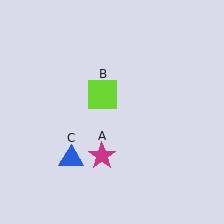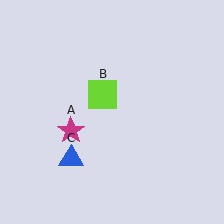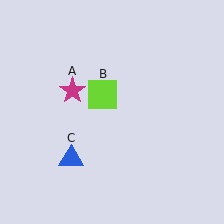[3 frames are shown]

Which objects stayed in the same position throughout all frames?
Lime square (object B) and blue triangle (object C) remained stationary.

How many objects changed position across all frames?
1 object changed position: magenta star (object A).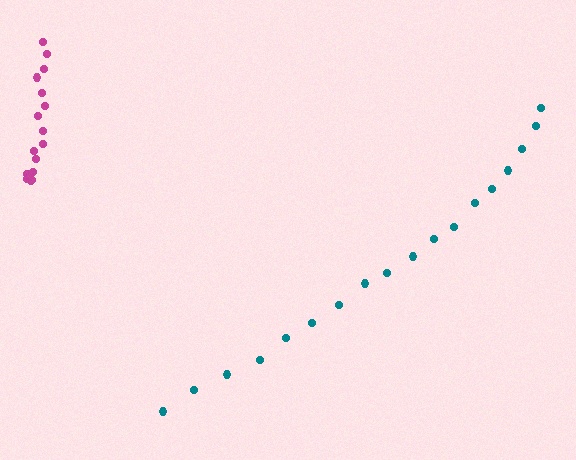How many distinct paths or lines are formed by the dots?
There are 2 distinct paths.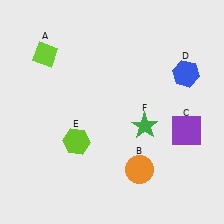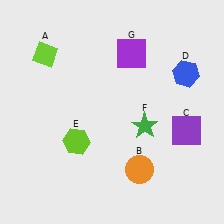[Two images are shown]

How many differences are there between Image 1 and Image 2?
There is 1 difference between the two images.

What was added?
A purple square (G) was added in Image 2.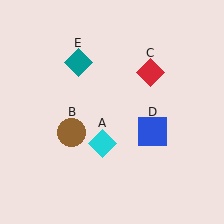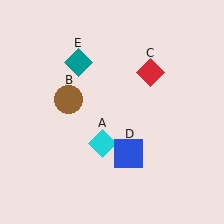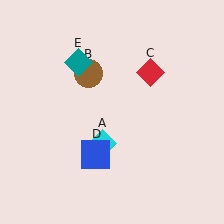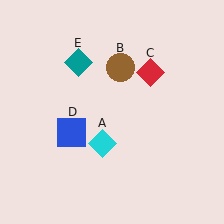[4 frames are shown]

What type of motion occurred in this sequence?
The brown circle (object B), blue square (object D) rotated clockwise around the center of the scene.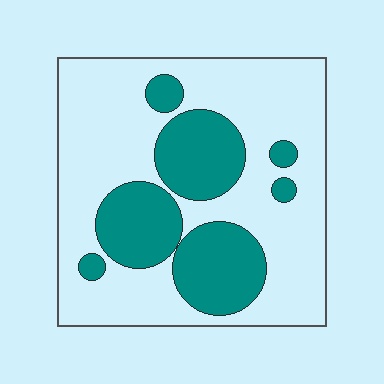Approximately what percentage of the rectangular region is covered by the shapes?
Approximately 30%.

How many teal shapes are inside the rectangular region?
7.